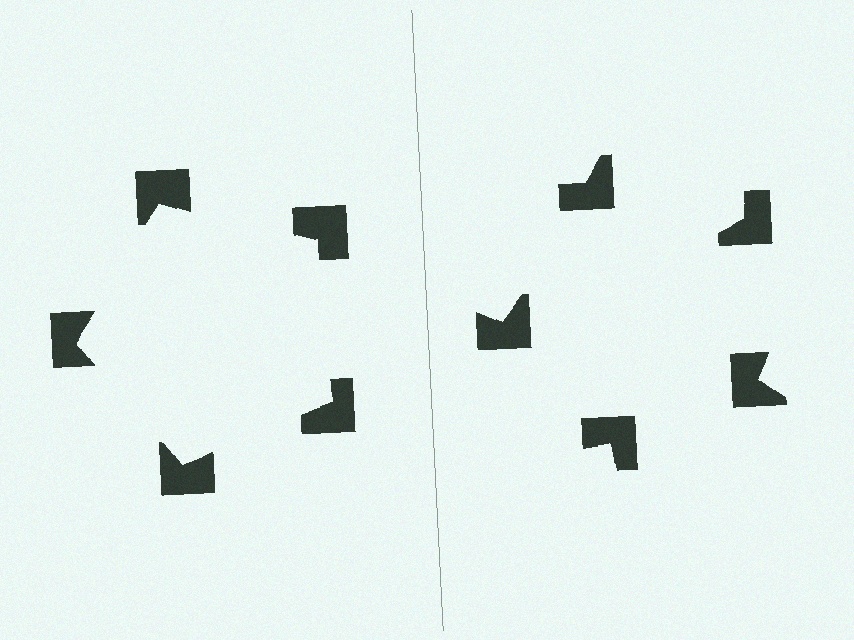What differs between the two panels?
The notched squares are positioned identically on both sides; only the wedge orientations differ. On the left they align to a pentagon; on the right they are misaligned.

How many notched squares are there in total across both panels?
10 — 5 on each side.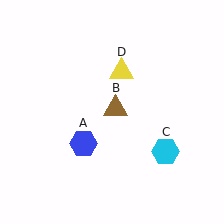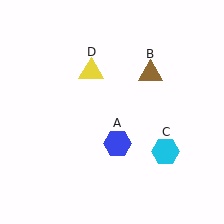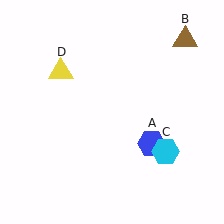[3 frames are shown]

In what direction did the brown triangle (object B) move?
The brown triangle (object B) moved up and to the right.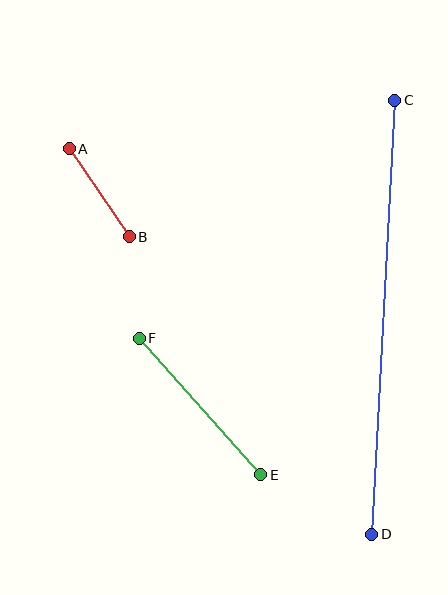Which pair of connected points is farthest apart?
Points C and D are farthest apart.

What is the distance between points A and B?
The distance is approximately 106 pixels.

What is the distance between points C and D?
The distance is approximately 435 pixels.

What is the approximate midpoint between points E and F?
The midpoint is at approximately (200, 407) pixels.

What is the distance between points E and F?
The distance is approximately 183 pixels.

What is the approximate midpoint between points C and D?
The midpoint is at approximately (383, 317) pixels.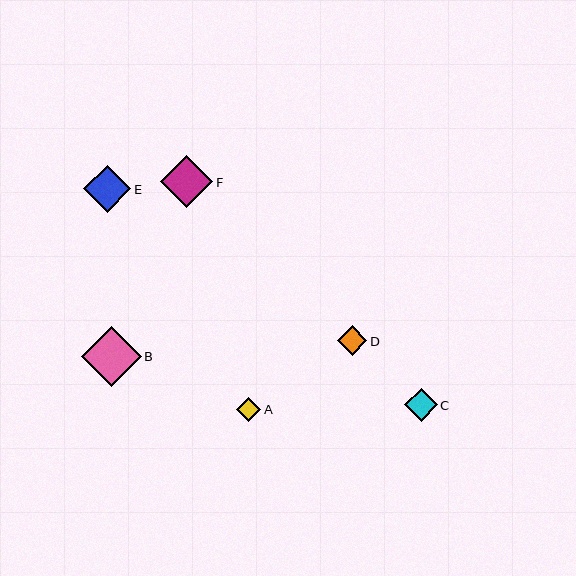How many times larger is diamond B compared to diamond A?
Diamond B is approximately 2.5 times the size of diamond A.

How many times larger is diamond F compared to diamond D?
Diamond F is approximately 1.8 times the size of diamond D.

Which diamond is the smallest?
Diamond A is the smallest with a size of approximately 24 pixels.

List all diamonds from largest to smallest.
From largest to smallest: B, F, E, C, D, A.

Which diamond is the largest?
Diamond B is the largest with a size of approximately 60 pixels.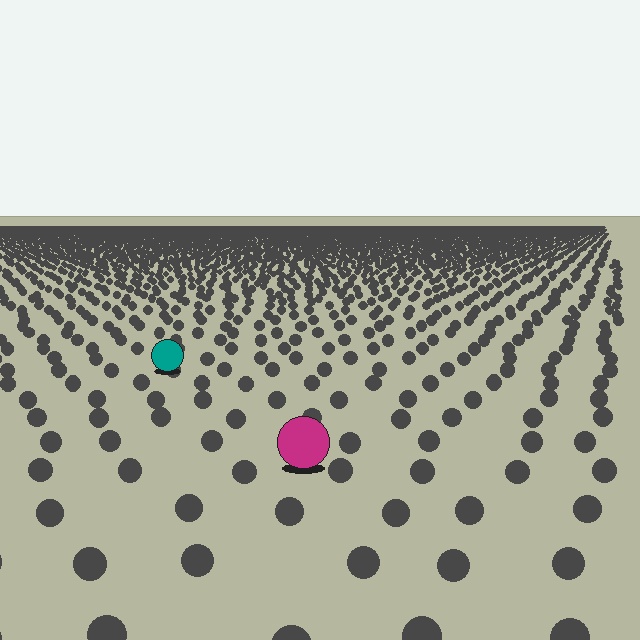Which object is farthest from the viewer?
The teal circle is farthest from the viewer. It appears smaller and the ground texture around it is denser.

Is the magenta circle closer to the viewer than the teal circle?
Yes. The magenta circle is closer — you can tell from the texture gradient: the ground texture is coarser near it.